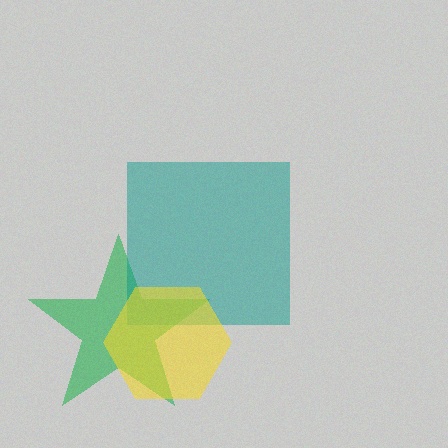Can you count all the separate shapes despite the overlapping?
Yes, there are 3 separate shapes.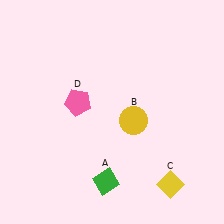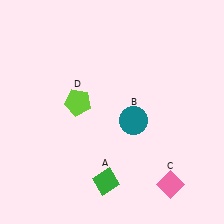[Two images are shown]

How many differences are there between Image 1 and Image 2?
There are 3 differences between the two images.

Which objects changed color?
B changed from yellow to teal. C changed from yellow to pink. D changed from pink to lime.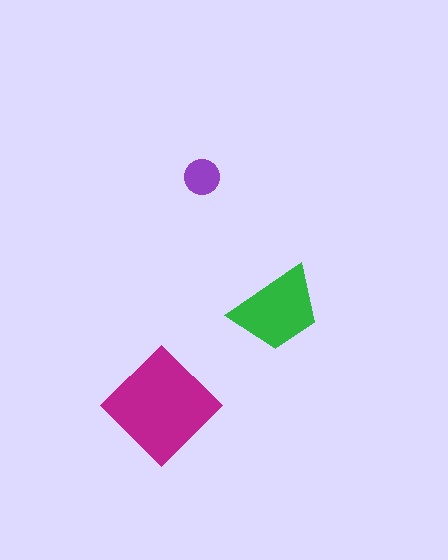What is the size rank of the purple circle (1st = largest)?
3rd.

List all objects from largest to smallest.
The magenta diamond, the green trapezoid, the purple circle.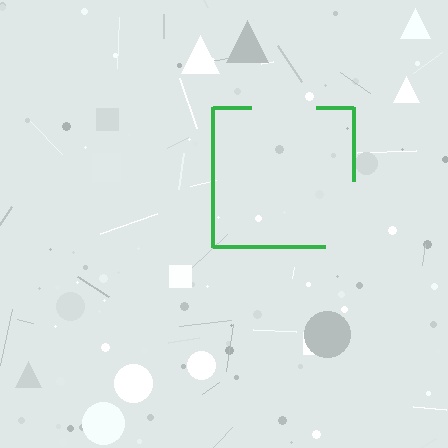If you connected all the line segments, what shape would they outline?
They would outline a square.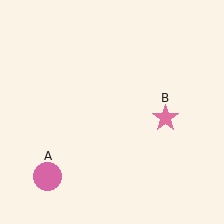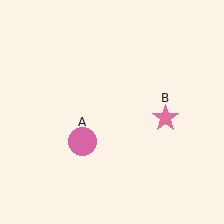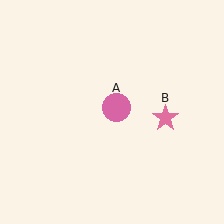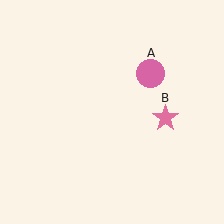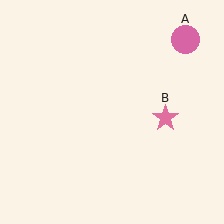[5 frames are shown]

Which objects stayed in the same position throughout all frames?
Pink star (object B) remained stationary.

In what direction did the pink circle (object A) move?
The pink circle (object A) moved up and to the right.